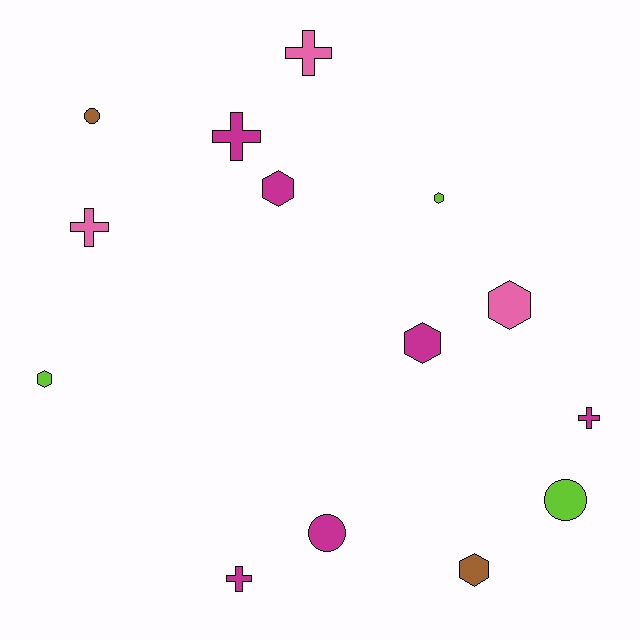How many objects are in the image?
There are 14 objects.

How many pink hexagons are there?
There is 1 pink hexagon.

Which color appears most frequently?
Magenta, with 6 objects.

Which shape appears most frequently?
Hexagon, with 6 objects.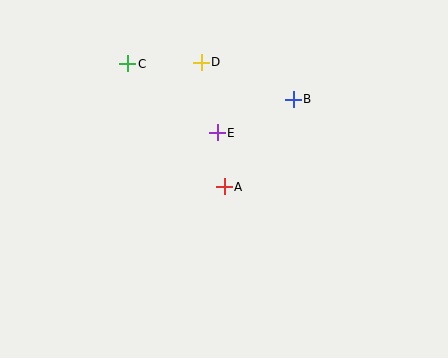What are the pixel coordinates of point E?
Point E is at (217, 133).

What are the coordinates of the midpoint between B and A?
The midpoint between B and A is at (259, 143).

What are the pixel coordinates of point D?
Point D is at (201, 62).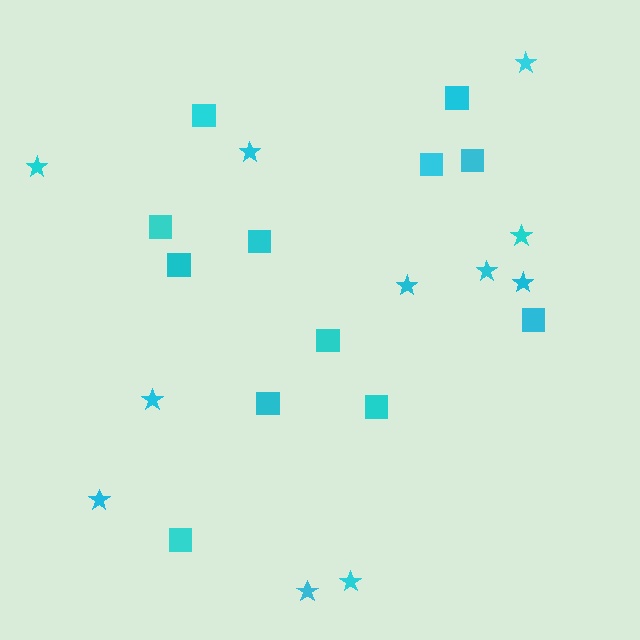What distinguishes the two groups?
There are 2 groups: one group of squares (12) and one group of stars (11).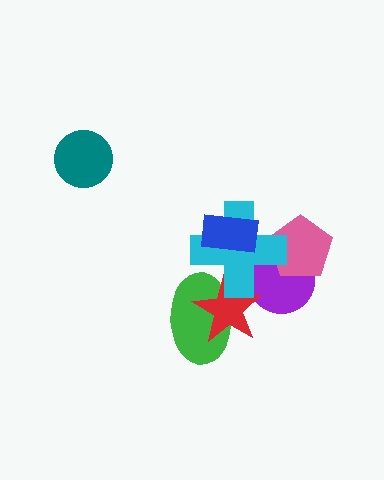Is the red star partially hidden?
Yes, it is partially covered by another shape.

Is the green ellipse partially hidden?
Yes, it is partially covered by another shape.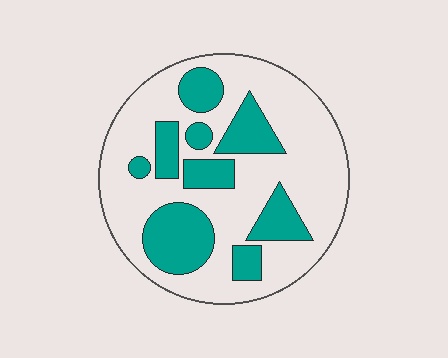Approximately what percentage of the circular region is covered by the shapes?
Approximately 30%.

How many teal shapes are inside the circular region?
9.